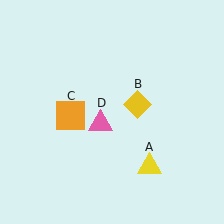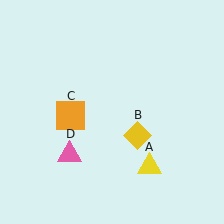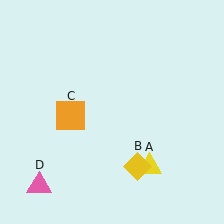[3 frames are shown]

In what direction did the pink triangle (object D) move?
The pink triangle (object D) moved down and to the left.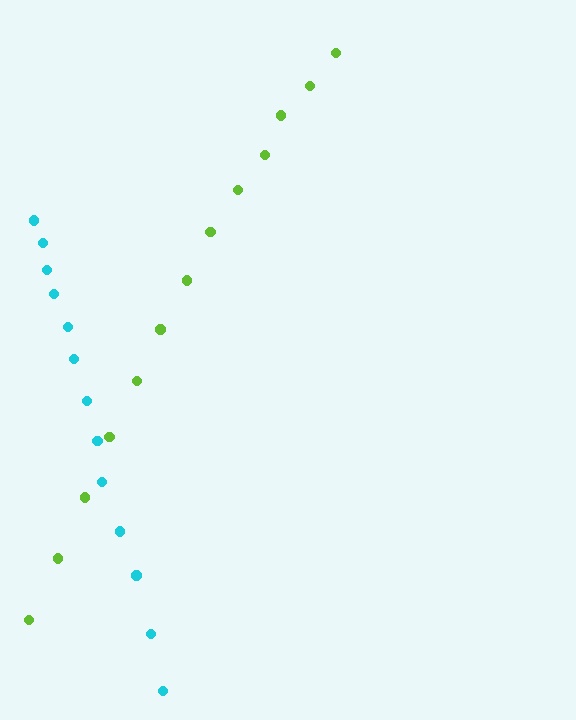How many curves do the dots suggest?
There are 2 distinct paths.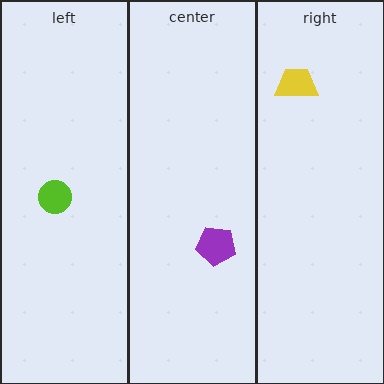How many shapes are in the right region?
1.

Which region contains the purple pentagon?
The center region.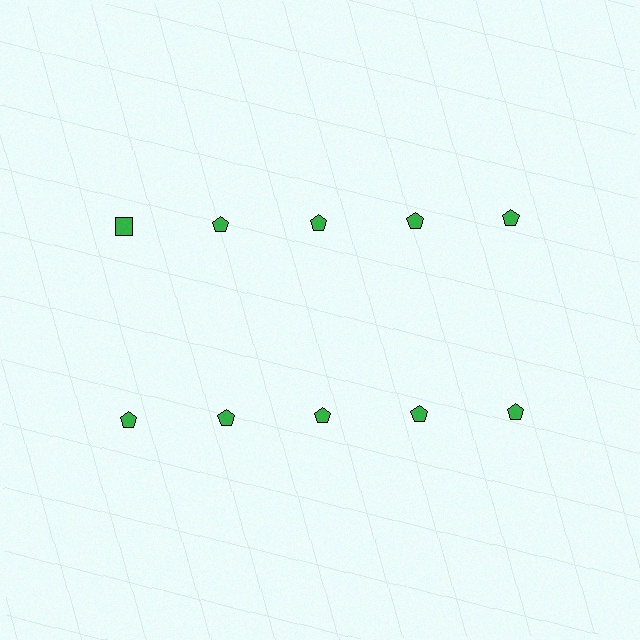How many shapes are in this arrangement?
There are 10 shapes arranged in a grid pattern.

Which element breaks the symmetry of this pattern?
The green square in the top row, leftmost column breaks the symmetry. All other shapes are green pentagons.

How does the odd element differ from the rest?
It has a different shape: square instead of pentagon.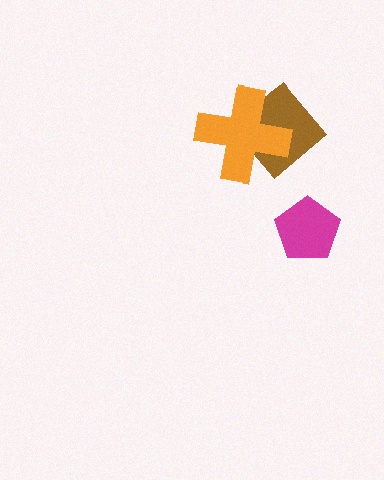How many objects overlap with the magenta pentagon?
0 objects overlap with the magenta pentagon.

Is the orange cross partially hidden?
No, no other shape covers it.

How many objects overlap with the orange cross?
1 object overlaps with the orange cross.